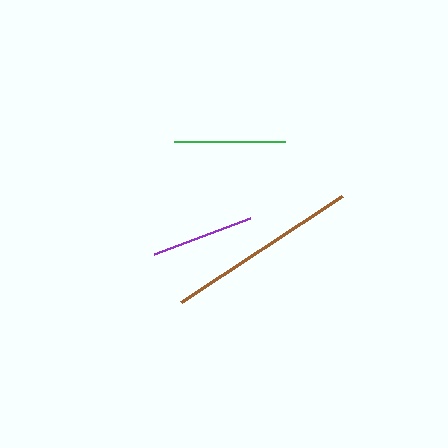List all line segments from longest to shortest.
From longest to shortest: brown, green, purple.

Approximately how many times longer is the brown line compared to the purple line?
The brown line is approximately 1.9 times the length of the purple line.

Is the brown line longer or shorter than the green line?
The brown line is longer than the green line.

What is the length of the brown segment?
The brown segment is approximately 193 pixels long.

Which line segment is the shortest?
The purple line is the shortest at approximately 103 pixels.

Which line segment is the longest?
The brown line is the longest at approximately 193 pixels.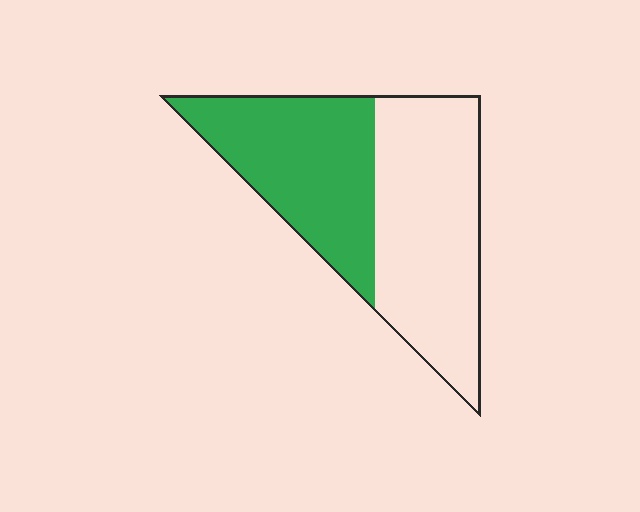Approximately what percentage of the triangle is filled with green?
Approximately 45%.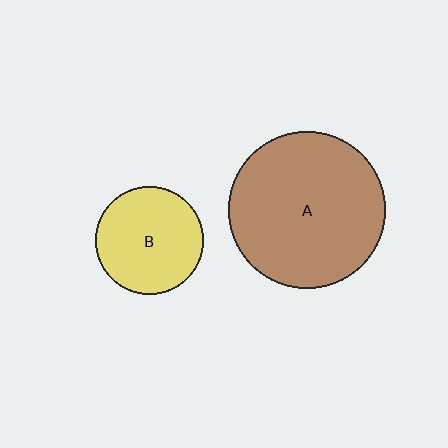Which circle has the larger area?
Circle A (brown).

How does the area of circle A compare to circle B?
Approximately 2.1 times.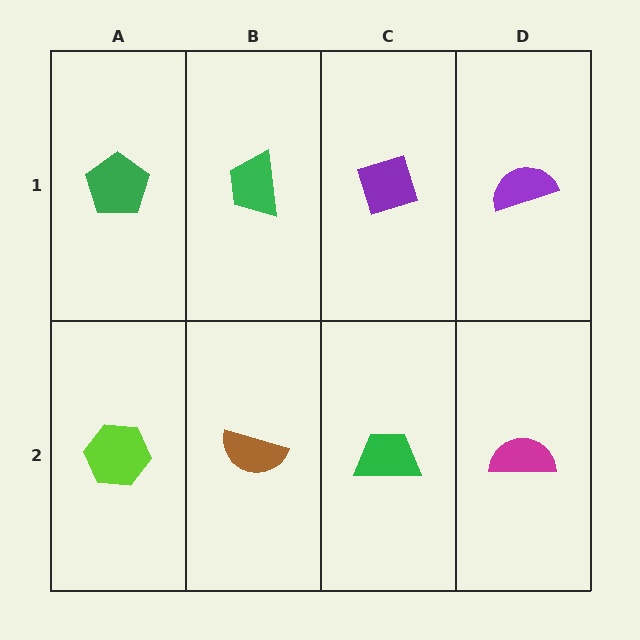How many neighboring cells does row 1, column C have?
3.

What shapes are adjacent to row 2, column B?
A green trapezoid (row 1, column B), a lime hexagon (row 2, column A), a green trapezoid (row 2, column C).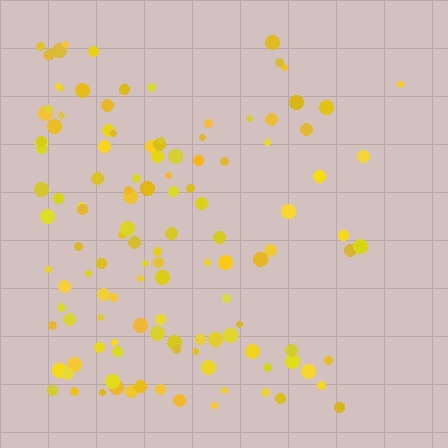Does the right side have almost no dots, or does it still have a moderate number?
Still a moderate number, just noticeably fewer than the left.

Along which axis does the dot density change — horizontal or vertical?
Horizontal.